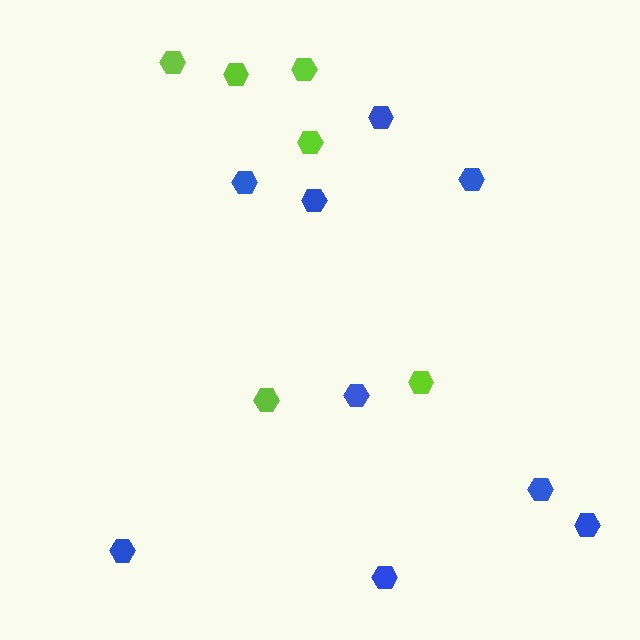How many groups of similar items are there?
There are 2 groups: one group of lime hexagons (6) and one group of blue hexagons (9).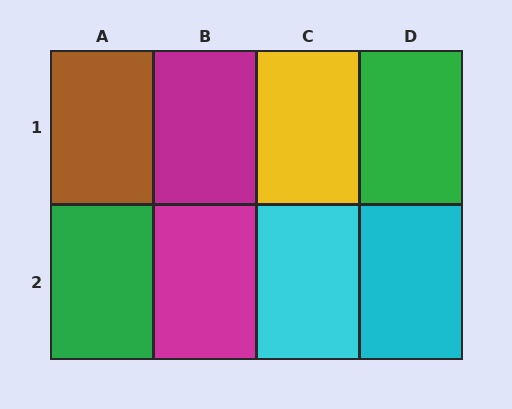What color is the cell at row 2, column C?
Cyan.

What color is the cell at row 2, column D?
Cyan.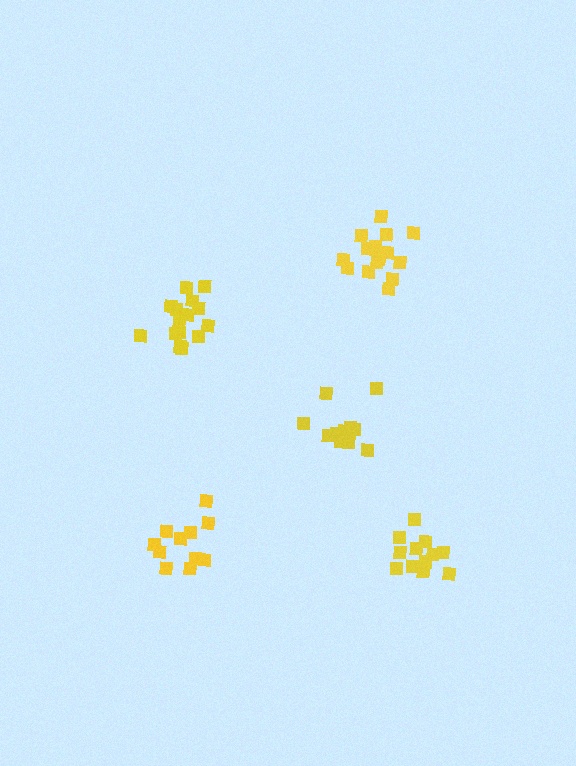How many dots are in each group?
Group 1: 11 dots, Group 2: 15 dots, Group 3: 12 dots, Group 4: 11 dots, Group 5: 15 dots (64 total).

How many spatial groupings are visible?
There are 5 spatial groupings.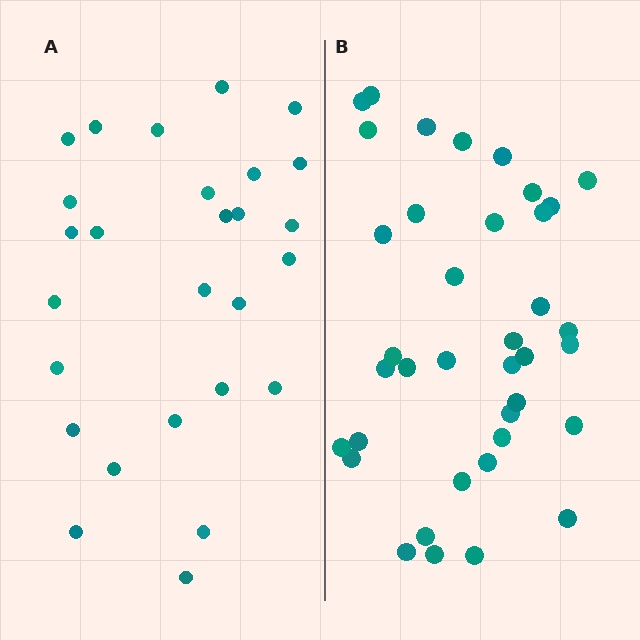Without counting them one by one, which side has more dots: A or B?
Region B (the right region) has more dots.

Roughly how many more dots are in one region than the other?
Region B has roughly 12 or so more dots than region A.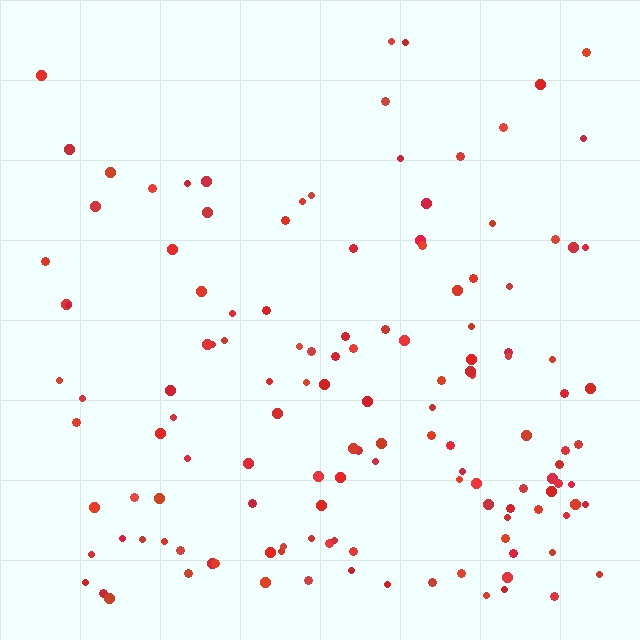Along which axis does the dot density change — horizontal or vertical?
Vertical.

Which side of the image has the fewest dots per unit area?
The top.